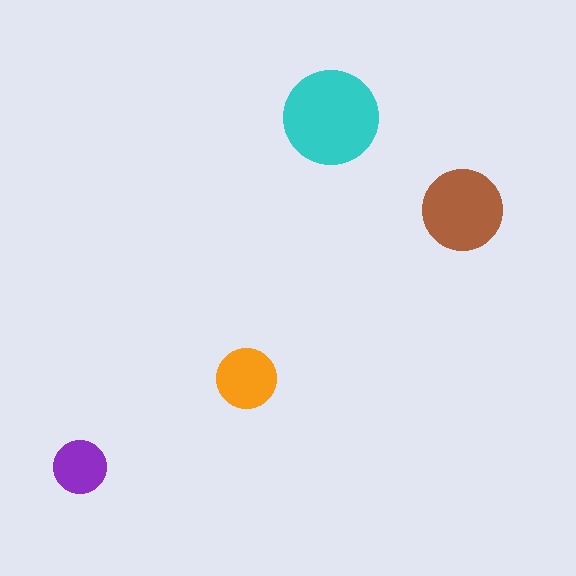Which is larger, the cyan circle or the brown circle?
The cyan one.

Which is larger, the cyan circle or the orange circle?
The cyan one.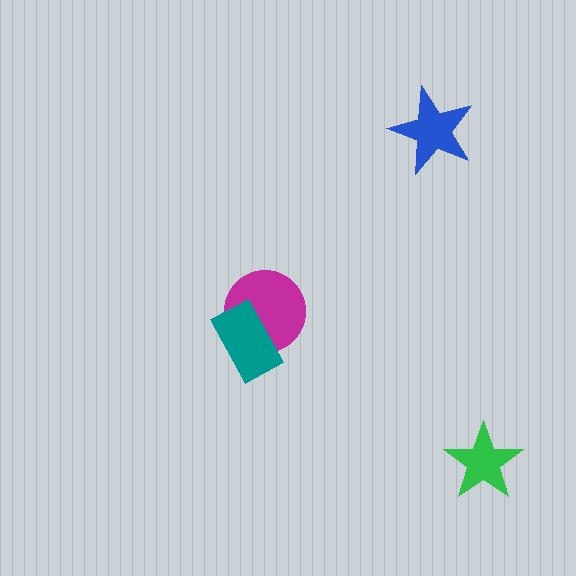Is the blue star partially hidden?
No, no other shape covers it.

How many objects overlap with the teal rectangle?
1 object overlaps with the teal rectangle.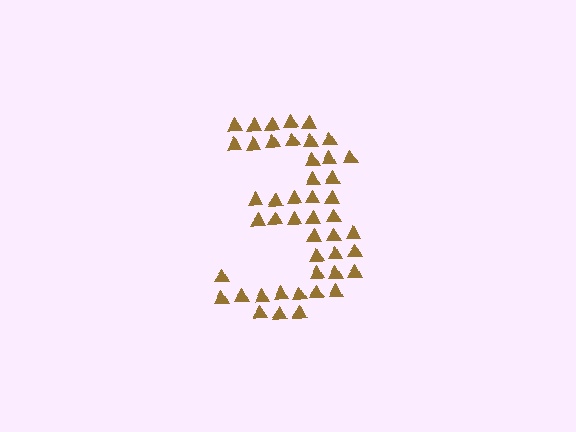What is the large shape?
The large shape is the digit 3.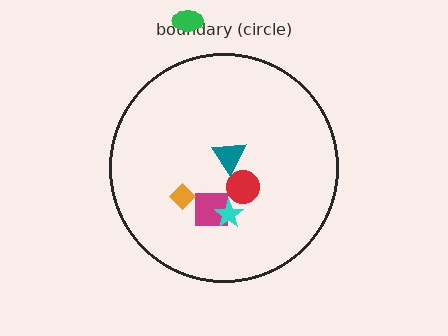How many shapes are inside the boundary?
5 inside, 1 outside.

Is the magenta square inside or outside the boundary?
Inside.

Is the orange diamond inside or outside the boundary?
Inside.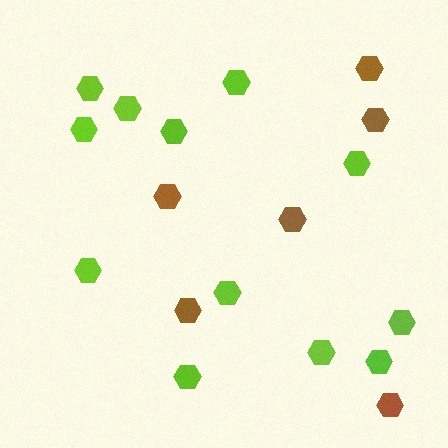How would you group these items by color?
There are 2 groups: one group of lime hexagons (12) and one group of brown hexagons (6).